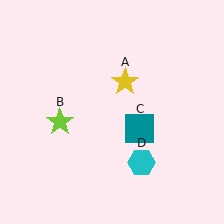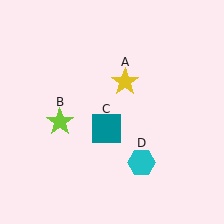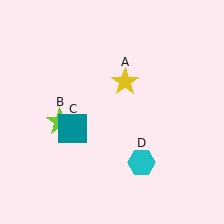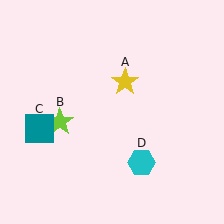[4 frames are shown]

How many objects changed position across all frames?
1 object changed position: teal square (object C).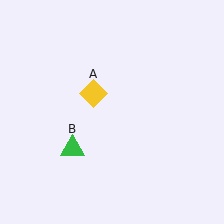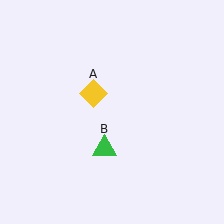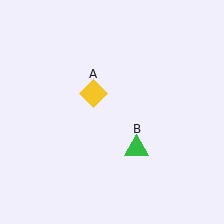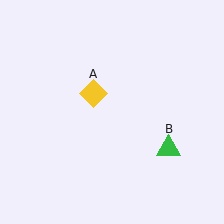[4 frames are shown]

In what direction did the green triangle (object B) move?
The green triangle (object B) moved right.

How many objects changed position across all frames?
1 object changed position: green triangle (object B).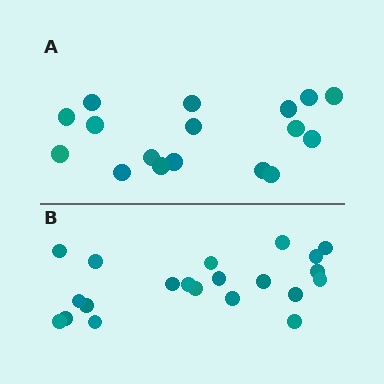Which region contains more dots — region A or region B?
Region B (the bottom region) has more dots.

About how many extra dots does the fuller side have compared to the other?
Region B has about 4 more dots than region A.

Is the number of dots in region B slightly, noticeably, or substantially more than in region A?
Region B has only slightly more — the two regions are fairly close. The ratio is roughly 1.2 to 1.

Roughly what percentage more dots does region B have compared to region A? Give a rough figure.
About 25% more.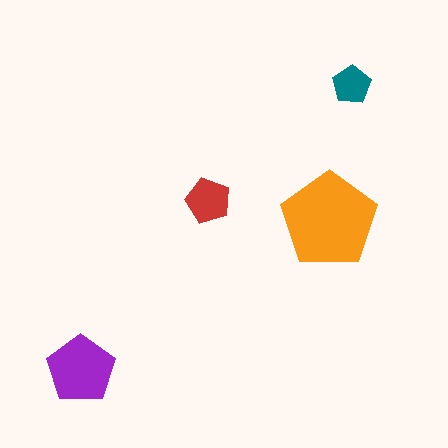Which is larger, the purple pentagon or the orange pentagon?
The orange one.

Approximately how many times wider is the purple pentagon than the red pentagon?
About 1.5 times wider.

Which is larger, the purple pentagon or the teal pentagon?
The purple one.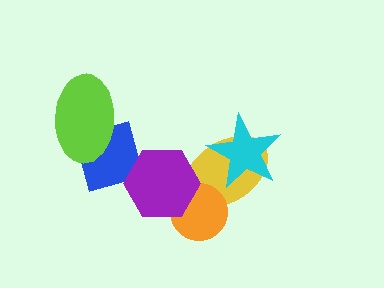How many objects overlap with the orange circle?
2 objects overlap with the orange circle.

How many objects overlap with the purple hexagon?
3 objects overlap with the purple hexagon.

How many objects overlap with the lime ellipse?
1 object overlaps with the lime ellipse.